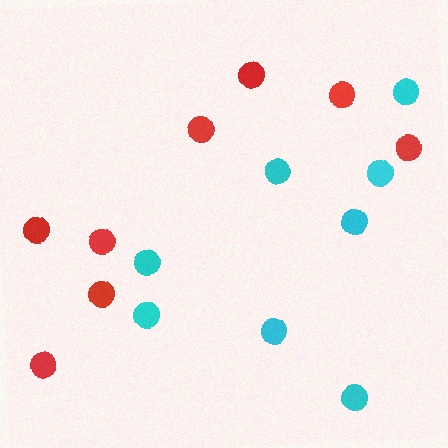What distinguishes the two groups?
There are 2 groups: one group of cyan circles (8) and one group of red circles (8).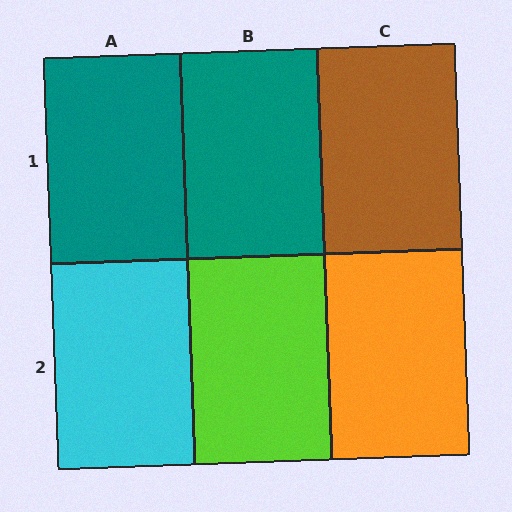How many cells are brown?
1 cell is brown.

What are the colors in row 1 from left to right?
Teal, teal, brown.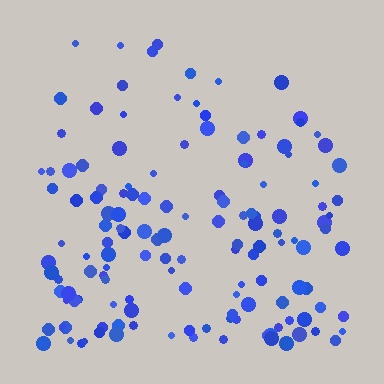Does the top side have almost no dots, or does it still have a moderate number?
Still a moderate number, just noticeably fewer than the bottom.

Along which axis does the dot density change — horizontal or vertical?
Vertical.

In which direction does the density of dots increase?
From top to bottom, with the bottom side densest.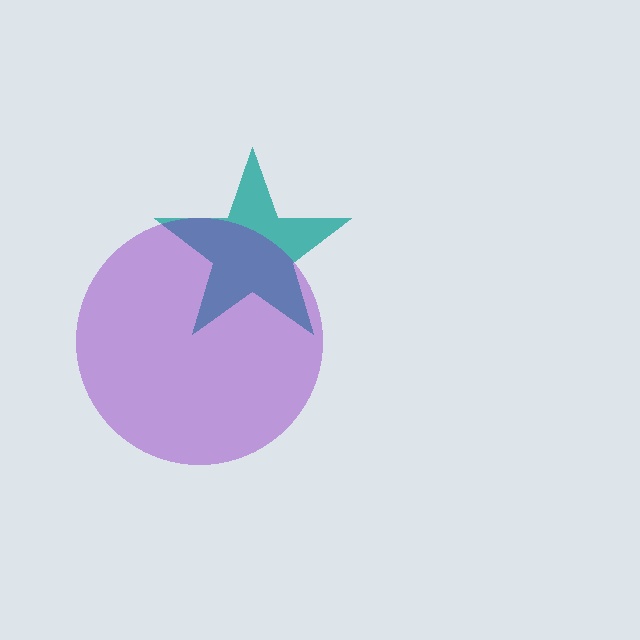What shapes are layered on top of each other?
The layered shapes are: a teal star, a purple circle.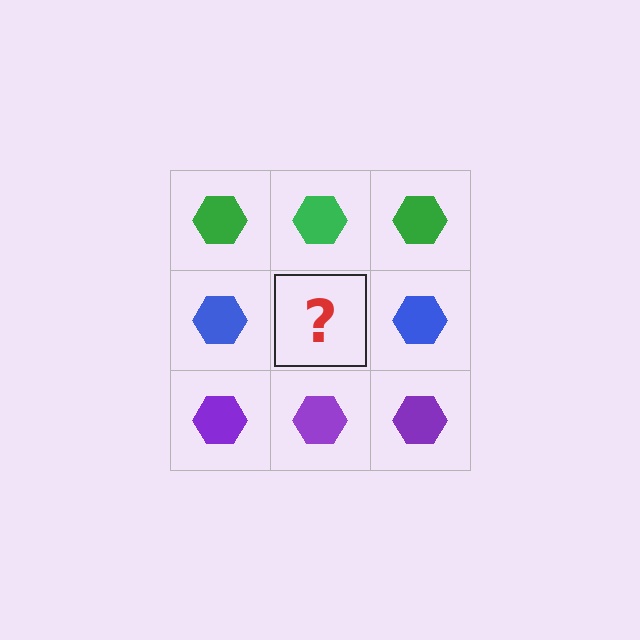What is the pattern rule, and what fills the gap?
The rule is that each row has a consistent color. The gap should be filled with a blue hexagon.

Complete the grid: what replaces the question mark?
The question mark should be replaced with a blue hexagon.